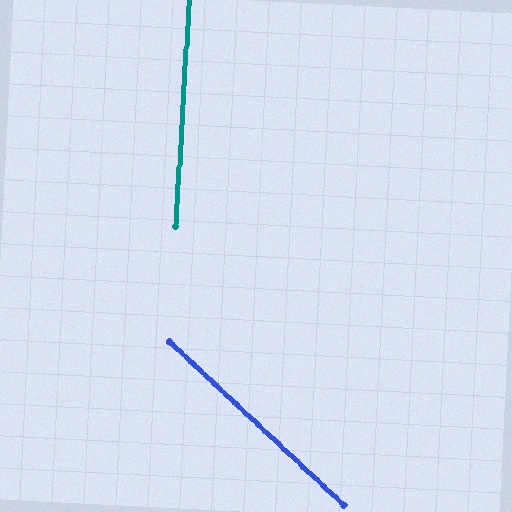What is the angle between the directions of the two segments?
Approximately 50 degrees.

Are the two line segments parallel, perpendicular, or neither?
Neither parallel nor perpendicular — they differ by about 50°.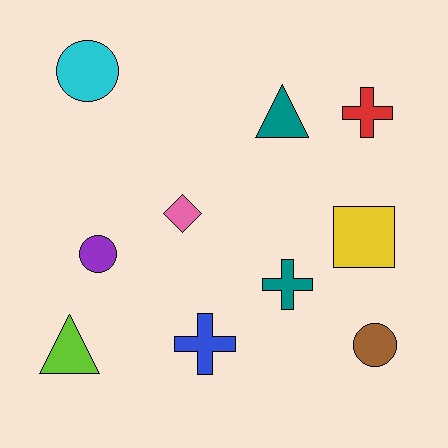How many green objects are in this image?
There are no green objects.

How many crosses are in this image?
There are 3 crosses.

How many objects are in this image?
There are 10 objects.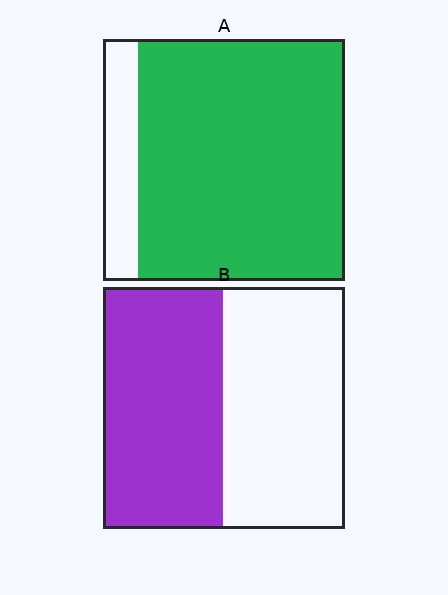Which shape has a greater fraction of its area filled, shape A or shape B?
Shape A.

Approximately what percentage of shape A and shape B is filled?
A is approximately 85% and B is approximately 50%.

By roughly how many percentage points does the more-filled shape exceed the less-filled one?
By roughly 35 percentage points (A over B).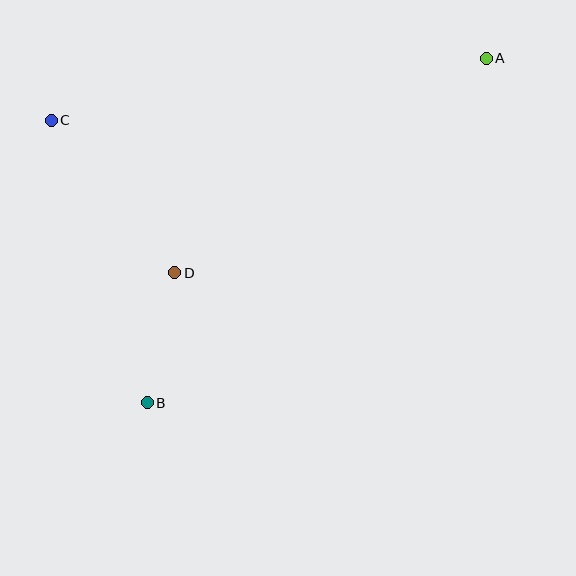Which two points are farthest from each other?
Points A and B are farthest from each other.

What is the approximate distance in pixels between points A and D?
The distance between A and D is approximately 378 pixels.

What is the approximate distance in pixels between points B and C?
The distance between B and C is approximately 298 pixels.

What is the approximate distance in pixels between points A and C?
The distance between A and C is approximately 440 pixels.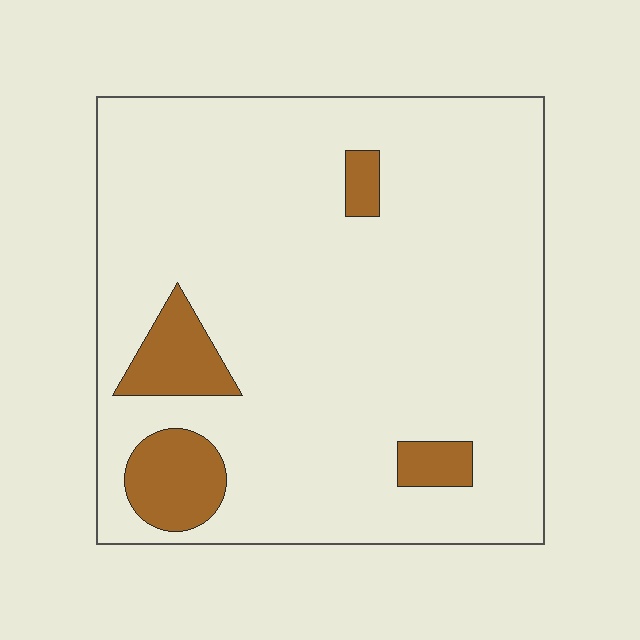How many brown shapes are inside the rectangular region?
4.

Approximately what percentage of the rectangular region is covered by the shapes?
Approximately 10%.